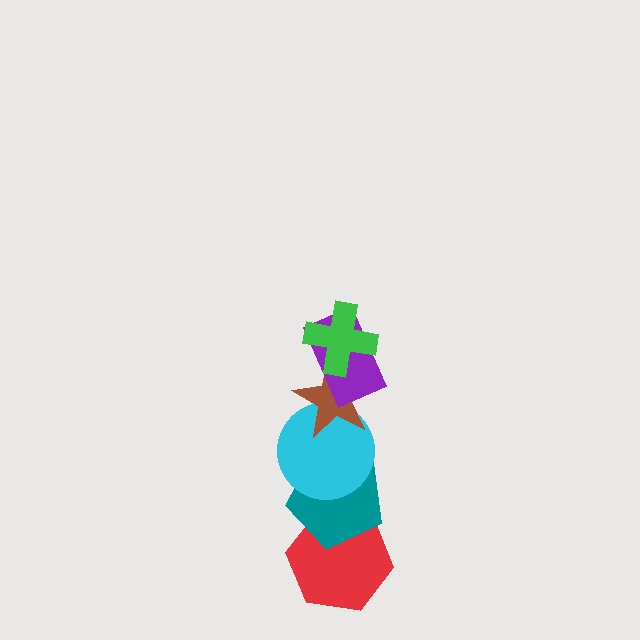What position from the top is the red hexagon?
The red hexagon is 6th from the top.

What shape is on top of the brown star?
The purple rectangle is on top of the brown star.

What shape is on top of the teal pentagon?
The cyan circle is on top of the teal pentagon.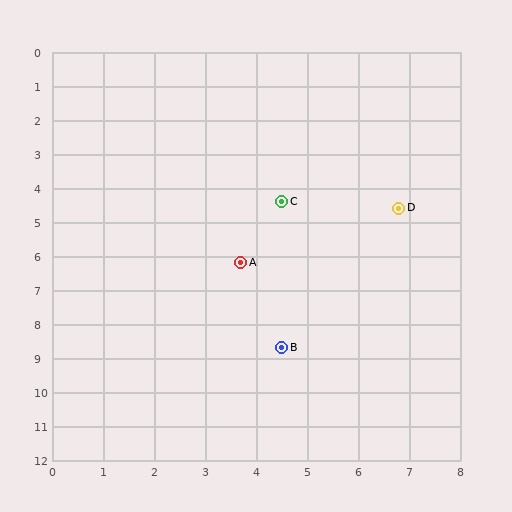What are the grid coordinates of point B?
Point B is at approximately (4.5, 8.7).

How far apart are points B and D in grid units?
Points B and D are about 4.7 grid units apart.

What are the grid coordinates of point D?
Point D is at approximately (6.8, 4.6).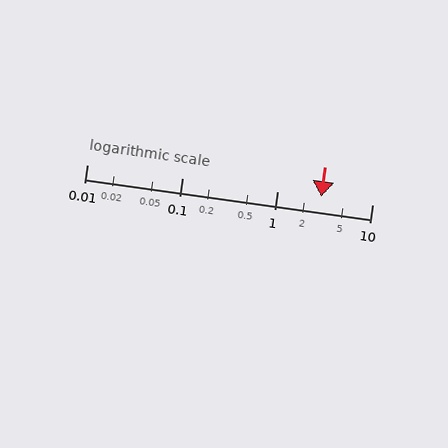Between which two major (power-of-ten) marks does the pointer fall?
The pointer is between 1 and 10.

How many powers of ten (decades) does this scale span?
The scale spans 3 decades, from 0.01 to 10.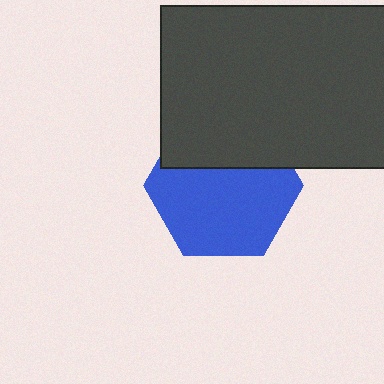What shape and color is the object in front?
The object in front is a dark gray rectangle.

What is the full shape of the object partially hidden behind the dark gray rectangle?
The partially hidden object is a blue hexagon.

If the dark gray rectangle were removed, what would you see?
You would see the complete blue hexagon.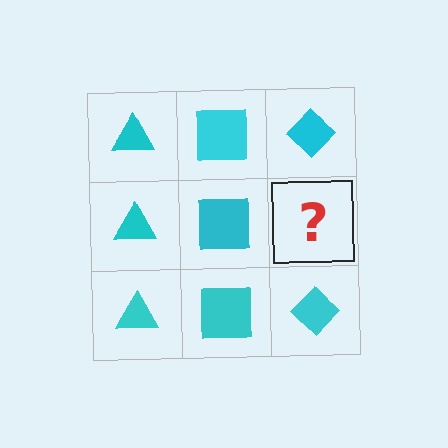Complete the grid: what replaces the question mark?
The question mark should be replaced with a cyan diamond.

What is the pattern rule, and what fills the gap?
The rule is that each column has a consistent shape. The gap should be filled with a cyan diamond.